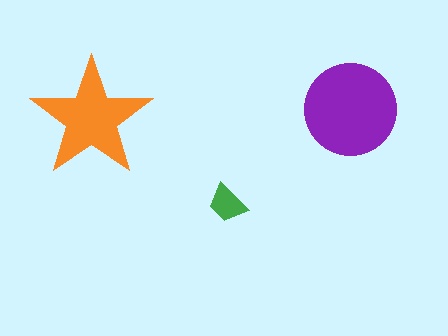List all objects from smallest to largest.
The green trapezoid, the orange star, the purple circle.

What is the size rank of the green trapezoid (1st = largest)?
3rd.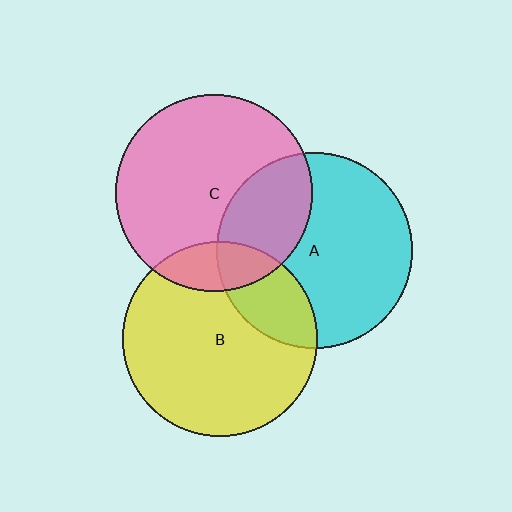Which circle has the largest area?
Circle C (pink).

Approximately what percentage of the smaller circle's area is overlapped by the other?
Approximately 15%.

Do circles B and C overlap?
Yes.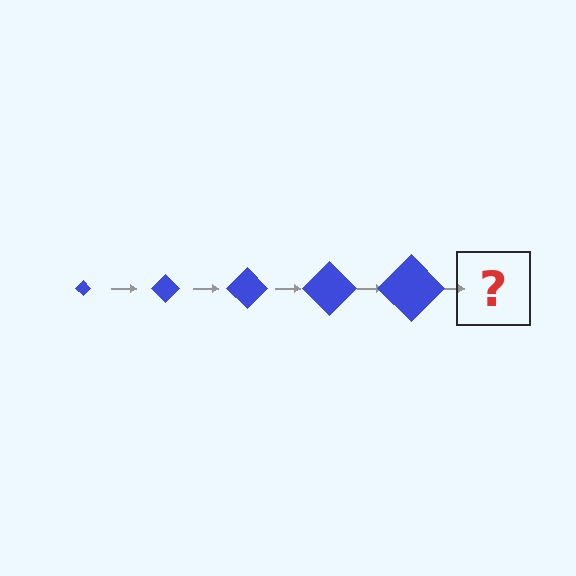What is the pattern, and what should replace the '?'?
The pattern is that the diamond gets progressively larger each step. The '?' should be a blue diamond, larger than the previous one.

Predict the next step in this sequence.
The next step is a blue diamond, larger than the previous one.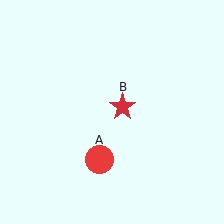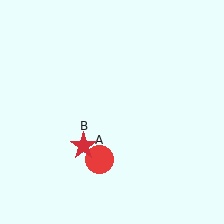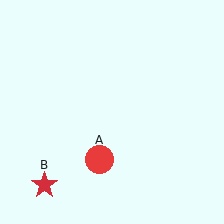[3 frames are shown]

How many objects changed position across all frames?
1 object changed position: red star (object B).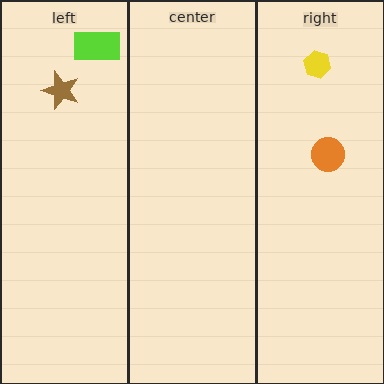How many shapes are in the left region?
2.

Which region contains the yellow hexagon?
The right region.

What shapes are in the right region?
The orange circle, the yellow hexagon.